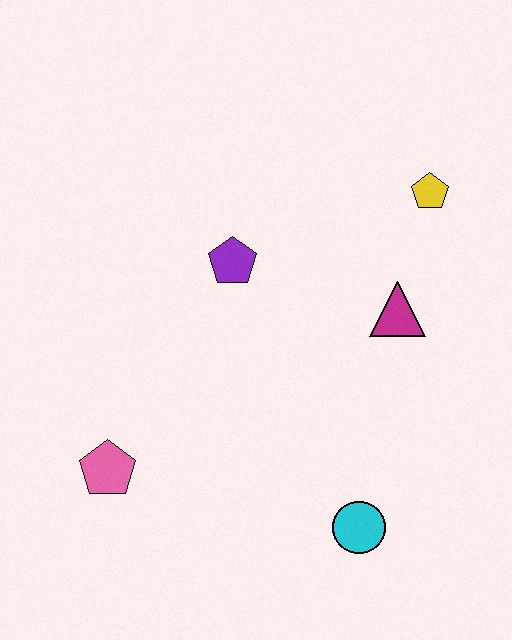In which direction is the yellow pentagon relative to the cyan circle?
The yellow pentagon is above the cyan circle.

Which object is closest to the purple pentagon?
The magenta triangle is closest to the purple pentagon.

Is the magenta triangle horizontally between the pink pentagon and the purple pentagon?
No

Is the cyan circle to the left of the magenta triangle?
Yes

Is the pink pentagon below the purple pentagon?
Yes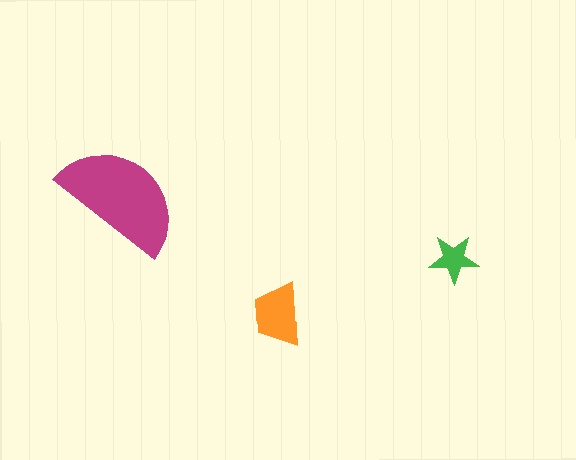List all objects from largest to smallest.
The magenta semicircle, the orange trapezoid, the green star.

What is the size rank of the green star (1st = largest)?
3rd.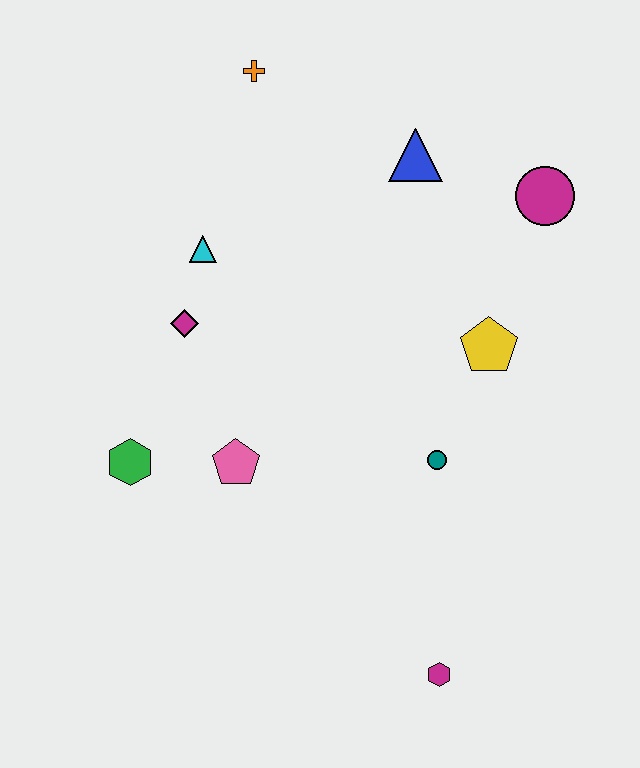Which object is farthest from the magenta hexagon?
The orange cross is farthest from the magenta hexagon.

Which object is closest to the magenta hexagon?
The teal circle is closest to the magenta hexagon.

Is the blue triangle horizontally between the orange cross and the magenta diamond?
No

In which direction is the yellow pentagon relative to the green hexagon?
The yellow pentagon is to the right of the green hexagon.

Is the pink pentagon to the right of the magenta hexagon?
No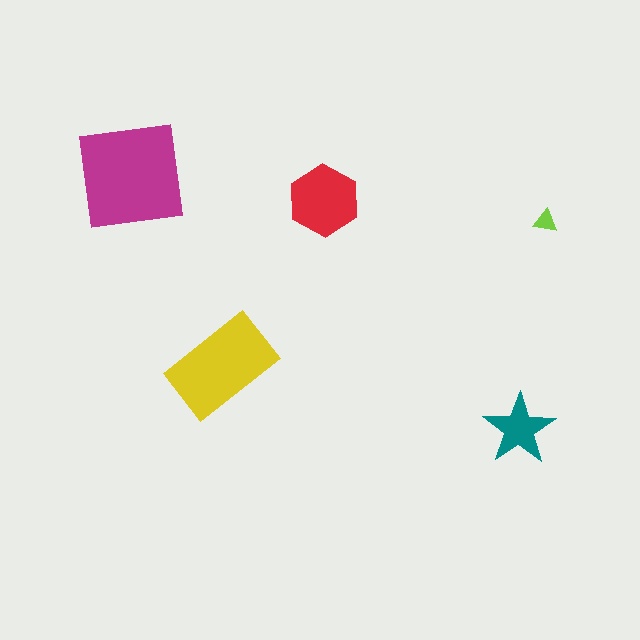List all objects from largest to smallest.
The magenta square, the yellow rectangle, the red hexagon, the teal star, the lime triangle.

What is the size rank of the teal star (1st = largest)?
4th.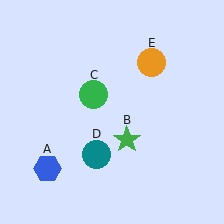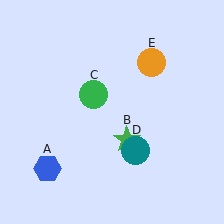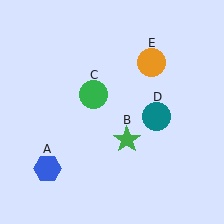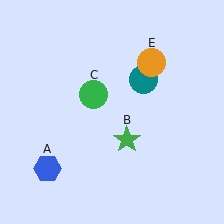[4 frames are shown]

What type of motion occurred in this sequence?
The teal circle (object D) rotated counterclockwise around the center of the scene.